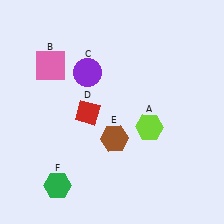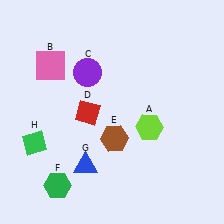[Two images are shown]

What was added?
A blue triangle (G), a green diamond (H) were added in Image 2.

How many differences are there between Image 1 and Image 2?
There are 2 differences between the two images.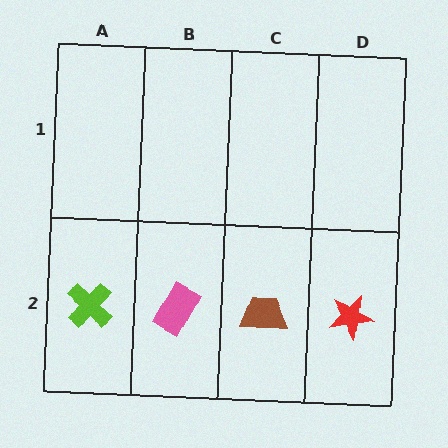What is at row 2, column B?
A pink rectangle.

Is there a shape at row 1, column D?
No, that cell is empty.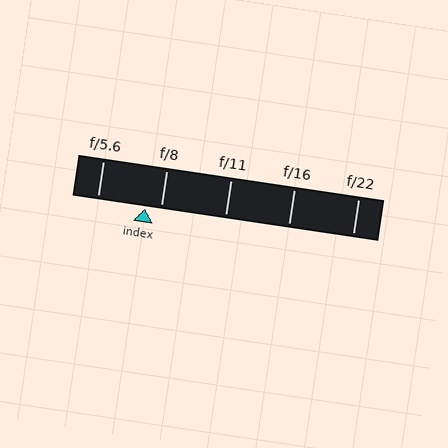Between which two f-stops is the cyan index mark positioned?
The index mark is between f/5.6 and f/8.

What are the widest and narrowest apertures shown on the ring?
The widest aperture shown is f/5.6 and the narrowest is f/22.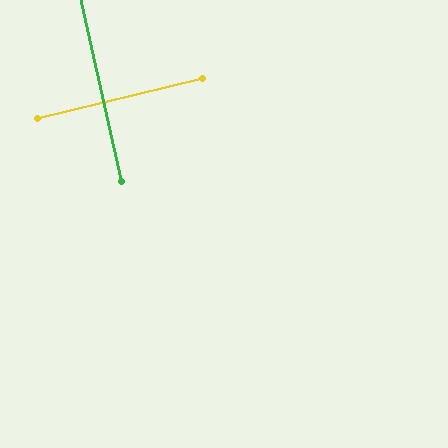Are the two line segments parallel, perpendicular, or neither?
Perpendicular — they meet at approximately 89°.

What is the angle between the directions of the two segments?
Approximately 89 degrees.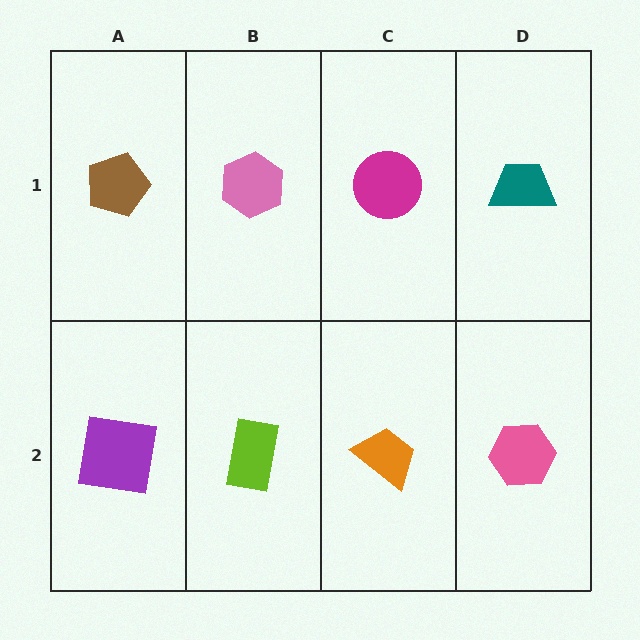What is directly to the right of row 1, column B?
A magenta circle.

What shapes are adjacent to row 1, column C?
An orange trapezoid (row 2, column C), a pink hexagon (row 1, column B), a teal trapezoid (row 1, column D).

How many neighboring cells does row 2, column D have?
2.